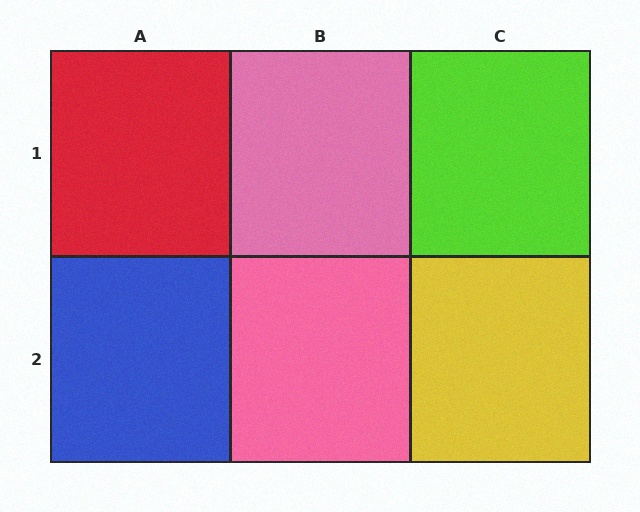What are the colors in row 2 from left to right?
Blue, pink, yellow.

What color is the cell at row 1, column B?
Pink.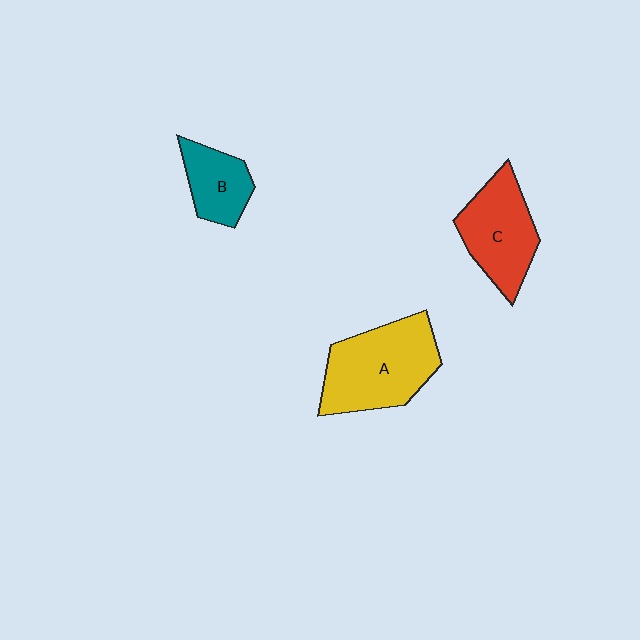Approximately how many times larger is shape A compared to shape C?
Approximately 1.3 times.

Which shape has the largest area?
Shape A (yellow).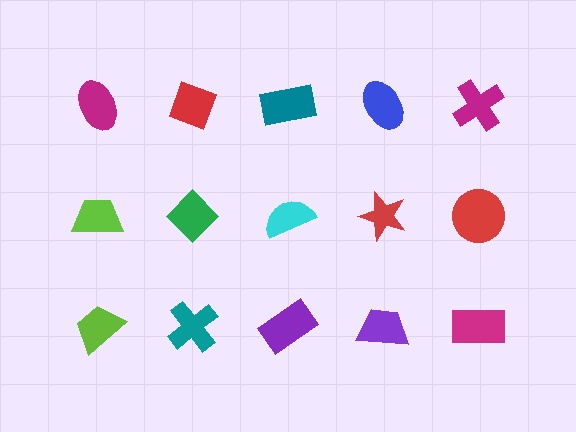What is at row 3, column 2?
A teal cross.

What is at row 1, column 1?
A magenta ellipse.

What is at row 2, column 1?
A lime trapezoid.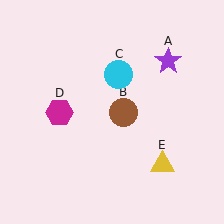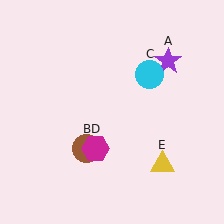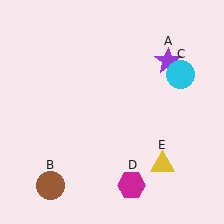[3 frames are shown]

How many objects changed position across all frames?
3 objects changed position: brown circle (object B), cyan circle (object C), magenta hexagon (object D).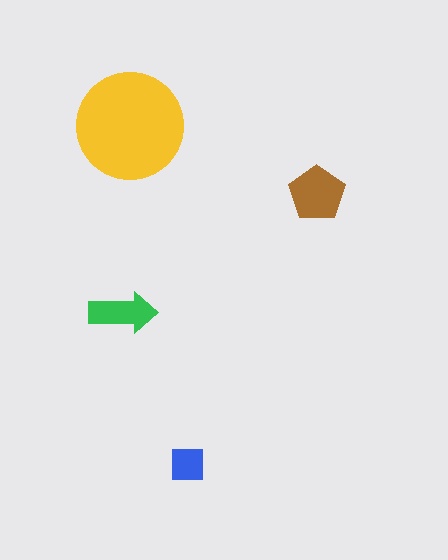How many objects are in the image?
There are 4 objects in the image.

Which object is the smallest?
The blue square.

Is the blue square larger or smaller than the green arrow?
Smaller.